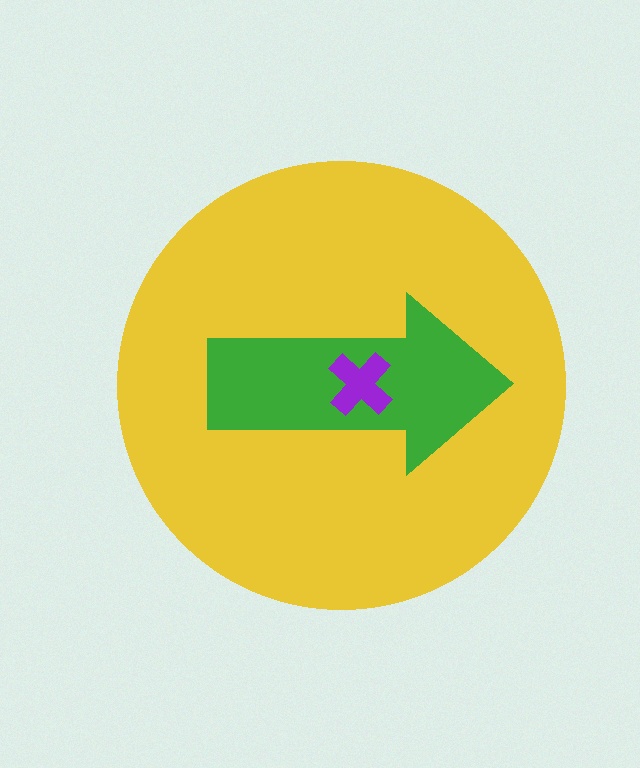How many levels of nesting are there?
3.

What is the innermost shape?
The purple cross.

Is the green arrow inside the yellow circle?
Yes.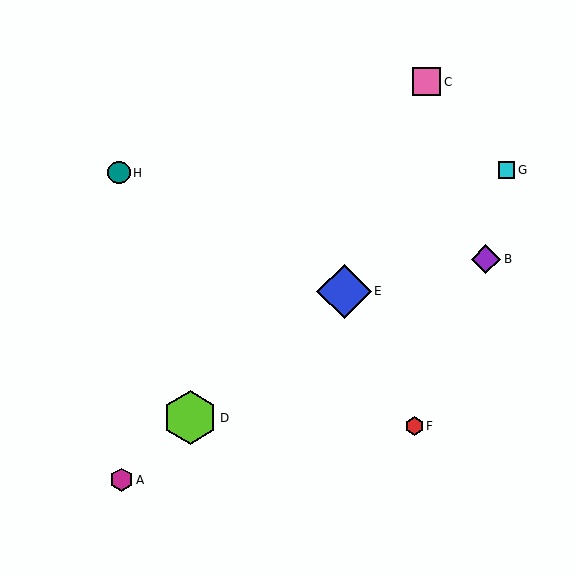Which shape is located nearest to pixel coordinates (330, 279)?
The blue diamond (labeled E) at (344, 291) is nearest to that location.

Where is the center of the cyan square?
The center of the cyan square is at (507, 170).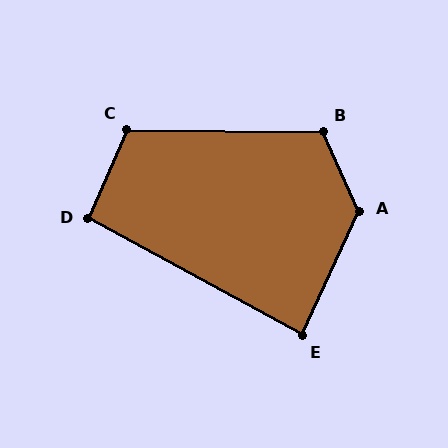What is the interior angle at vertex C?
Approximately 113 degrees (obtuse).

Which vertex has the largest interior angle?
A, at approximately 131 degrees.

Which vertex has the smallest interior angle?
E, at approximately 86 degrees.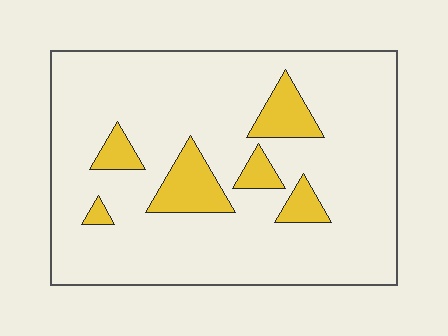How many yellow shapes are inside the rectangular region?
6.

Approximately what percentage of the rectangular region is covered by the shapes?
Approximately 15%.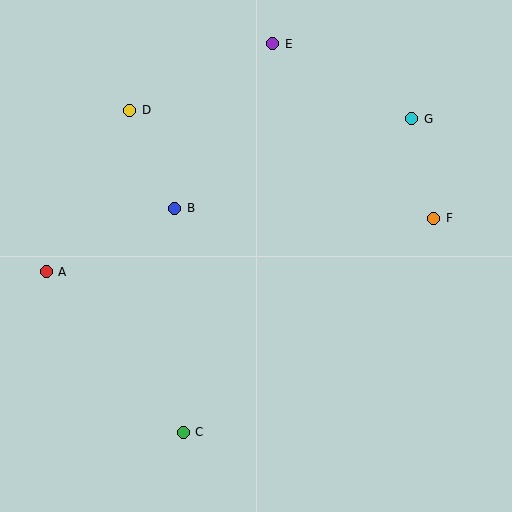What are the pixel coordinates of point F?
Point F is at (434, 218).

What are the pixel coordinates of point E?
Point E is at (273, 44).